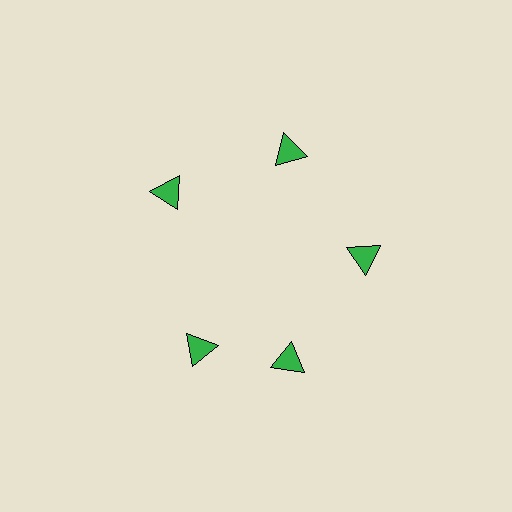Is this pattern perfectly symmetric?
No. The 5 green triangles are arranged in a ring, but one element near the 8 o'clock position is rotated out of alignment along the ring, breaking the 5-fold rotational symmetry.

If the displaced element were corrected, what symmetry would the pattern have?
It would have 5-fold rotational symmetry — the pattern would map onto itself every 72 degrees.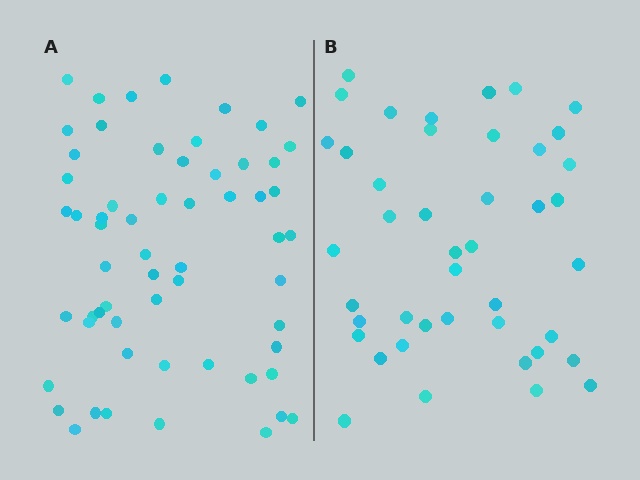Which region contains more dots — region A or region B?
Region A (the left region) has more dots.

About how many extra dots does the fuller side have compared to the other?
Region A has approximately 15 more dots than region B.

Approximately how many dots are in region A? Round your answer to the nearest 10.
About 60 dots.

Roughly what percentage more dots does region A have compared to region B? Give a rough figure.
About 40% more.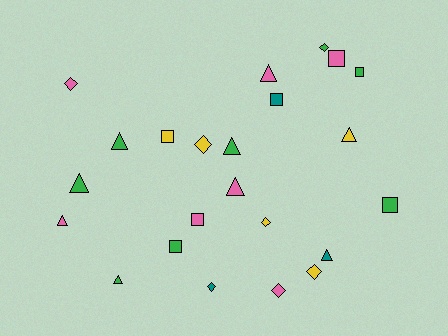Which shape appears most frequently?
Triangle, with 9 objects.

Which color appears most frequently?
Green, with 8 objects.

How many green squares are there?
There are 3 green squares.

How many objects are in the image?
There are 23 objects.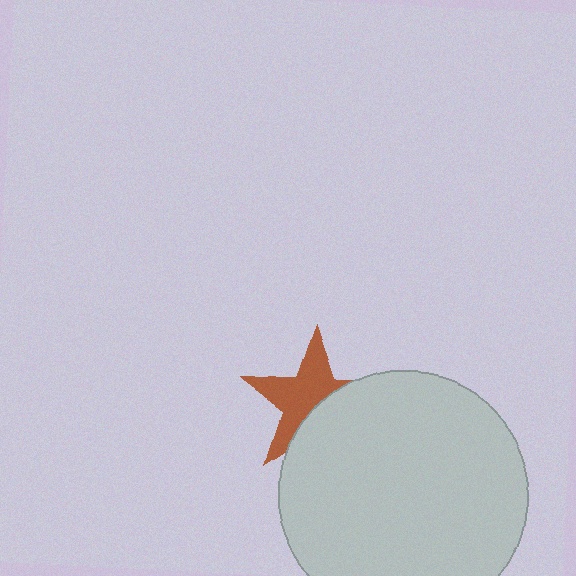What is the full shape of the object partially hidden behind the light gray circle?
The partially hidden object is a brown star.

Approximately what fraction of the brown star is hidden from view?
Roughly 43% of the brown star is hidden behind the light gray circle.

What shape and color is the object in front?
The object in front is a light gray circle.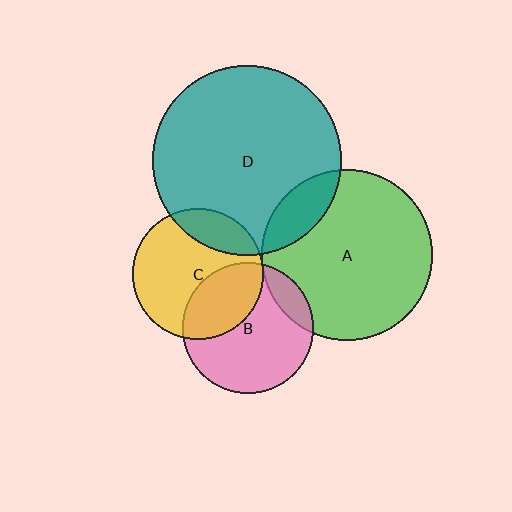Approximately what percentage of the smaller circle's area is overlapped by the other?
Approximately 20%.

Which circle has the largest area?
Circle D (teal).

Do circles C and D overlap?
Yes.